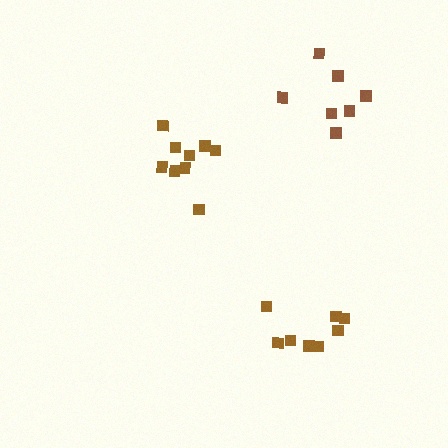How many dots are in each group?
Group 1: 9 dots, Group 2: 7 dots, Group 3: 8 dots (24 total).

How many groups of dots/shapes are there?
There are 3 groups.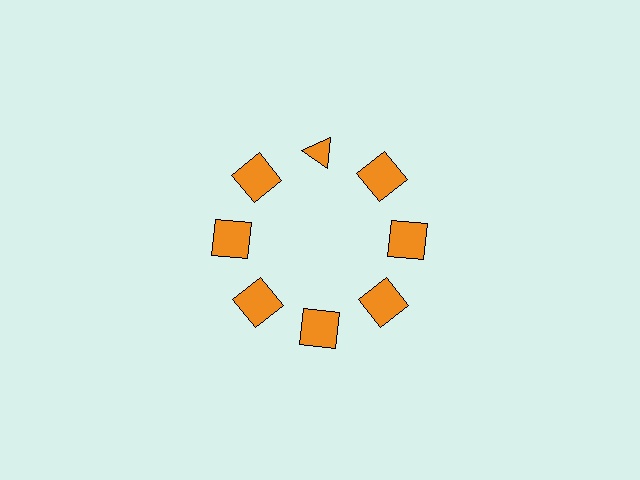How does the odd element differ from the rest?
It has a different shape: triangle instead of square.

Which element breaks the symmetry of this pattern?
The orange triangle at roughly the 12 o'clock position breaks the symmetry. All other shapes are orange squares.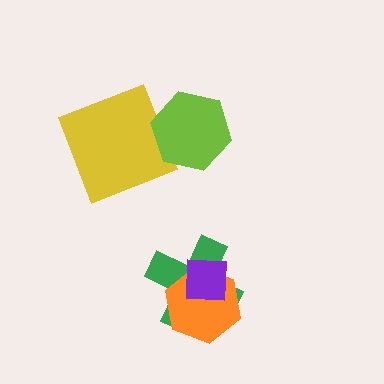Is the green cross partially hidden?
Yes, it is partially covered by another shape.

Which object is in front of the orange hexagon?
The purple square is in front of the orange hexagon.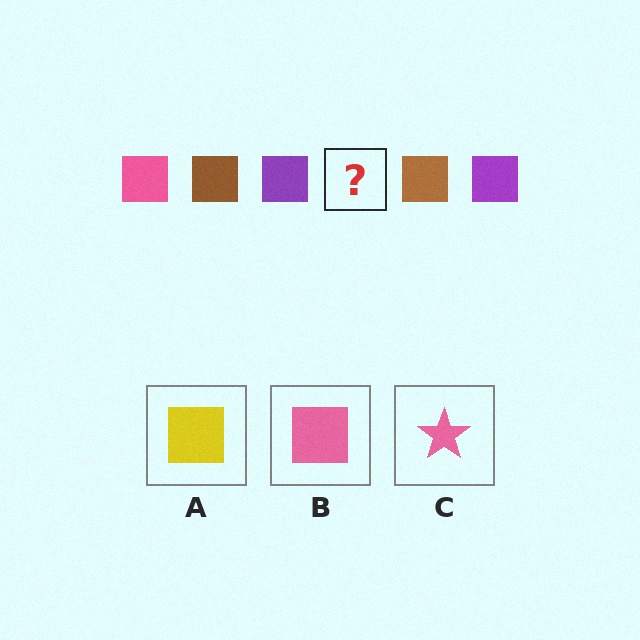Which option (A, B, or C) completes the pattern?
B.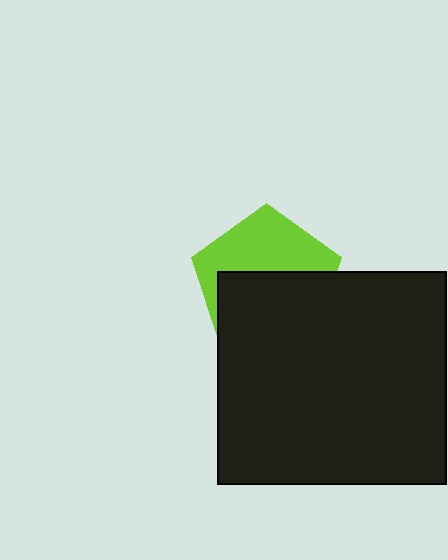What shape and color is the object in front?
The object in front is a black rectangle.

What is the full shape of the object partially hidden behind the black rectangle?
The partially hidden object is a lime pentagon.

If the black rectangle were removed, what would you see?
You would see the complete lime pentagon.